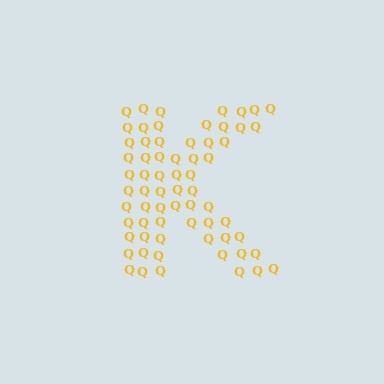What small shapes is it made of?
It is made of small letter Q's.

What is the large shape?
The large shape is the letter K.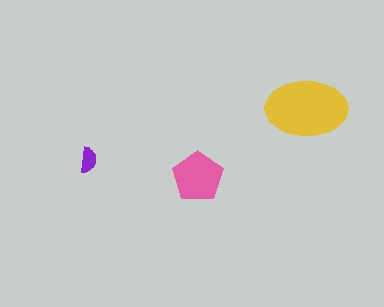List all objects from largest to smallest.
The yellow ellipse, the pink pentagon, the purple semicircle.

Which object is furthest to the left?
The purple semicircle is leftmost.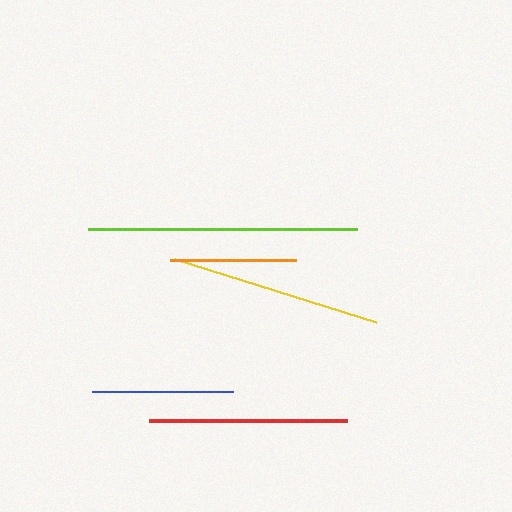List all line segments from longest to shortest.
From longest to shortest: lime, yellow, red, blue, orange.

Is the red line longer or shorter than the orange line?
The red line is longer than the orange line.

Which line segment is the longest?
The lime line is the longest at approximately 270 pixels.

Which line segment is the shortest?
The orange line is the shortest at approximately 126 pixels.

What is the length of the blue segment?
The blue segment is approximately 141 pixels long.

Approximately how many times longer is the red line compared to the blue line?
The red line is approximately 1.4 times the length of the blue line.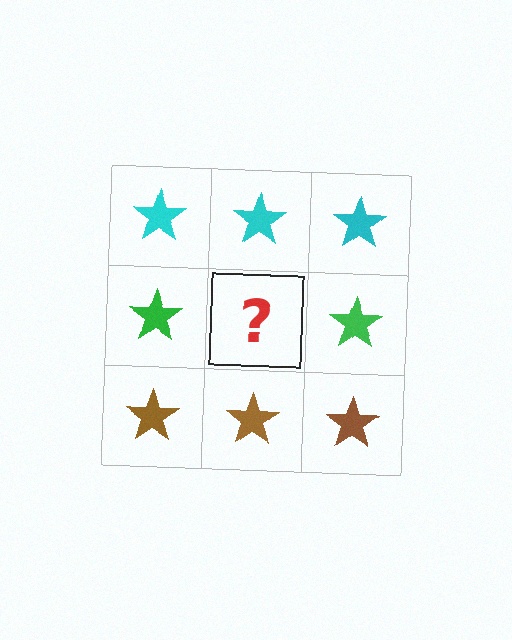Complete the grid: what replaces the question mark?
The question mark should be replaced with a green star.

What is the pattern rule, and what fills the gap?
The rule is that each row has a consistent color. The gap should be filled with a green star.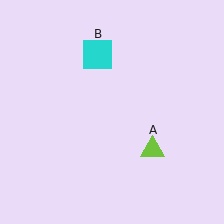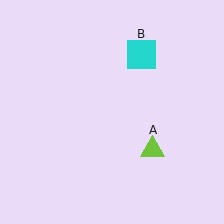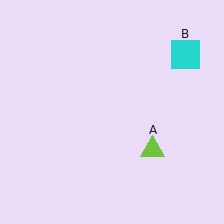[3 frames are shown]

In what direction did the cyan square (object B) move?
The cyan square (object B) moved right.